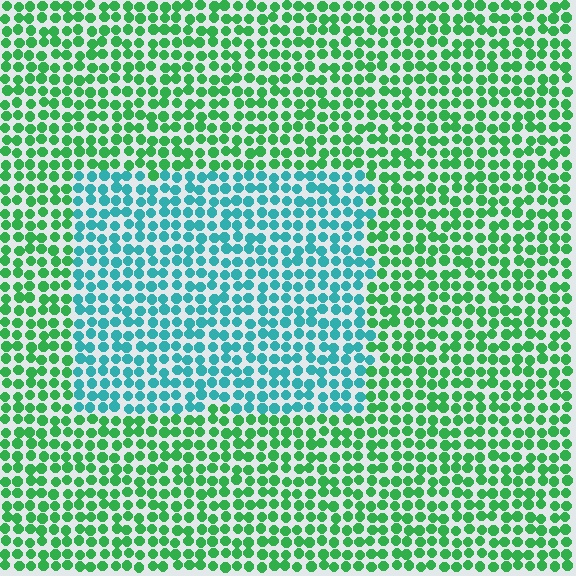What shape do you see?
I see a rectangle.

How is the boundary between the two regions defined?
The boundary is defined purely by a slight shift in hue (about 47 degrees). Spacing, size, and orientation are identical on both sides.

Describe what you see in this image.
The image is filled with small green elements in a uniform arrangement. A rectangle-shaped region is visible where the elements are tinted to a slightly different hue, forming a subtle color boundary.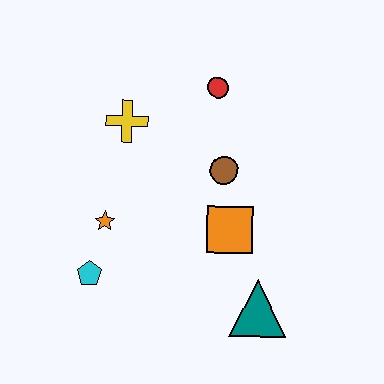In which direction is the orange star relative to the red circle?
The orange star is below the red circle.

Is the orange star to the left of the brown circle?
Yes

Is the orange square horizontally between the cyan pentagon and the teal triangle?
Yes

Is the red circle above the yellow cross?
Yes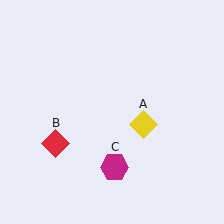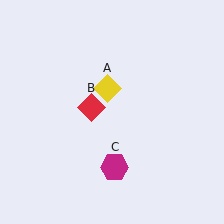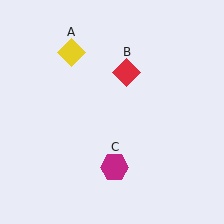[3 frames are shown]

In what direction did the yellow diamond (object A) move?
The yellow diamond (object A) moved up and to the left.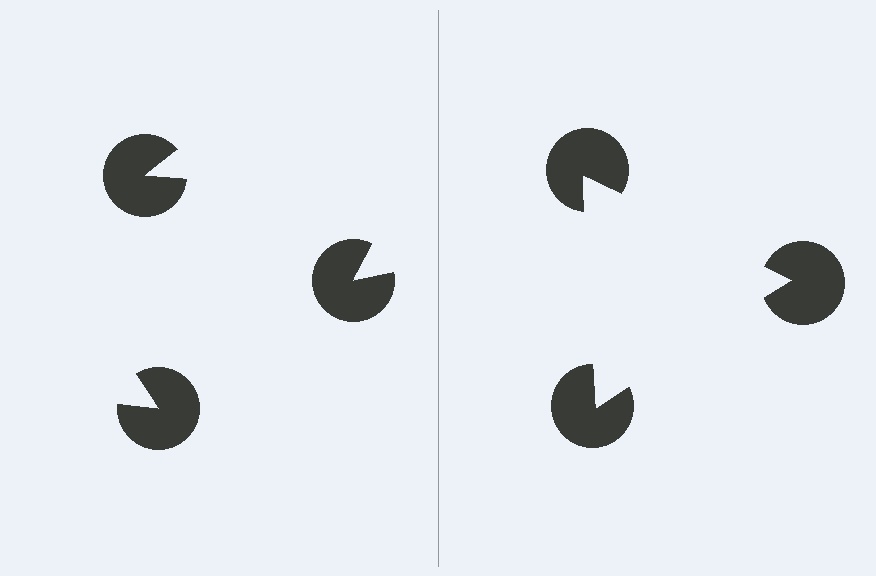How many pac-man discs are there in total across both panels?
6 — 3 on each side.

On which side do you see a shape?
An illusory triangle appears on the right side. On the left side the wedge cuts are rotated, so no coherent shape forms.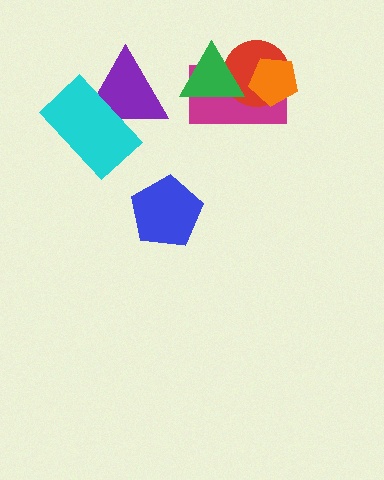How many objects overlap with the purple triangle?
1 object overlaps with the purple triangle.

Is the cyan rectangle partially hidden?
No, no other shape covers it.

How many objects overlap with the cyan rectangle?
1 object overlaps with the cyan rectangle.